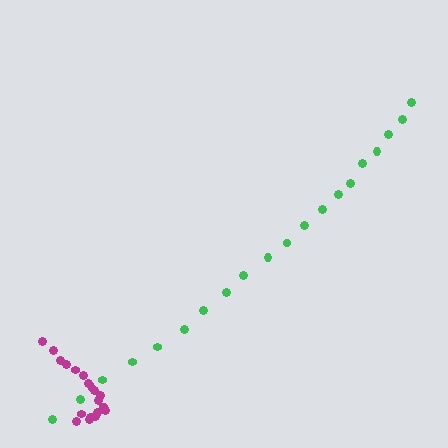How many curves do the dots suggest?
There are 2 distinct paths.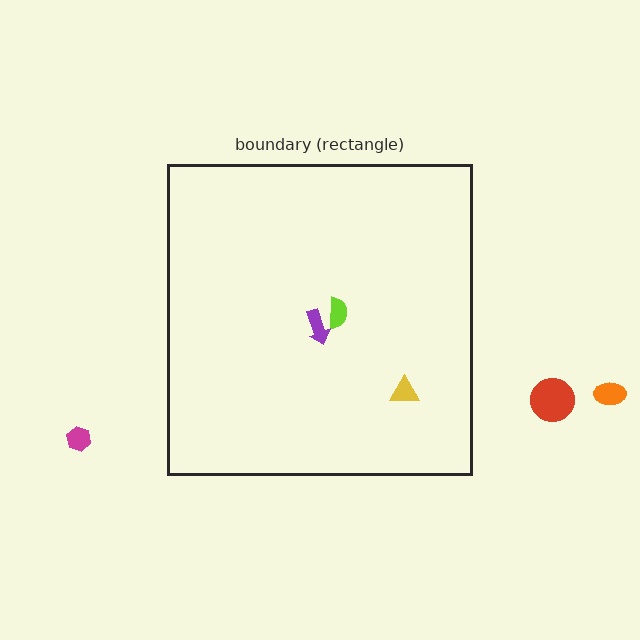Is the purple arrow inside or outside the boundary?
Inside.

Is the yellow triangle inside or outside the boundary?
Inside.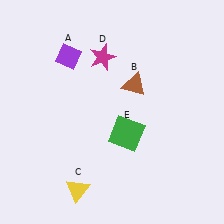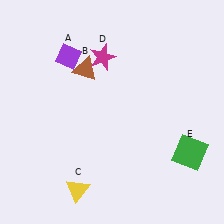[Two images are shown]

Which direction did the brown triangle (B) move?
The brown triangle (B) moved left.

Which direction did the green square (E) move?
The green square (E) moved right.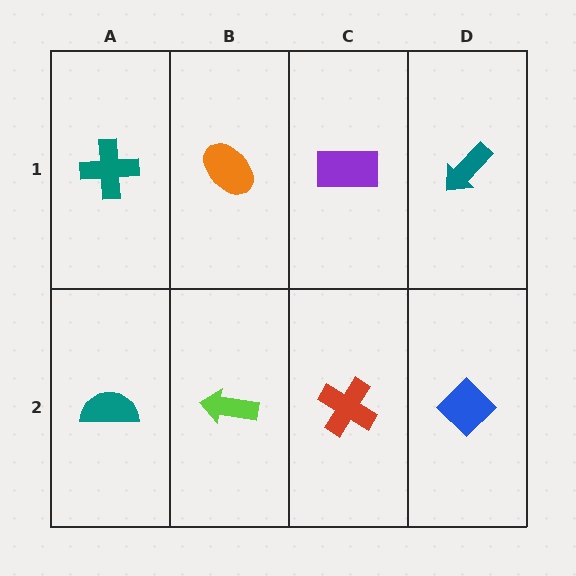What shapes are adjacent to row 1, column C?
A red cross (row 2, column C), an orange ellipse (row 1, column B), a teal arrow (row 1, column D).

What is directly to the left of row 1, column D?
A purple rectangle.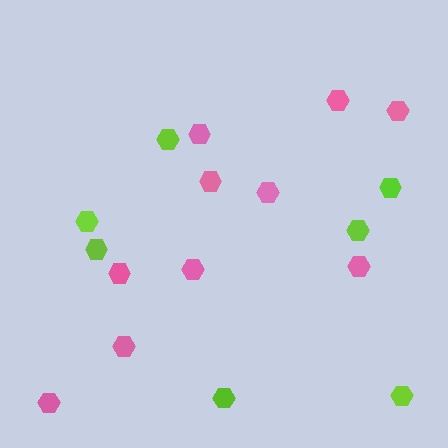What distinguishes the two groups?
There are 2 groups: one group of lime hexagons (7) and one group of pink hexagons (10).